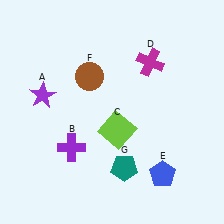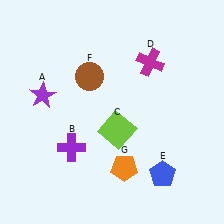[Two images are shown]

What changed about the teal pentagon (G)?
In Image 1, G is teal. In Image 2, it changed to orange.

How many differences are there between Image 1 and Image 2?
There is 1 difference between the two images.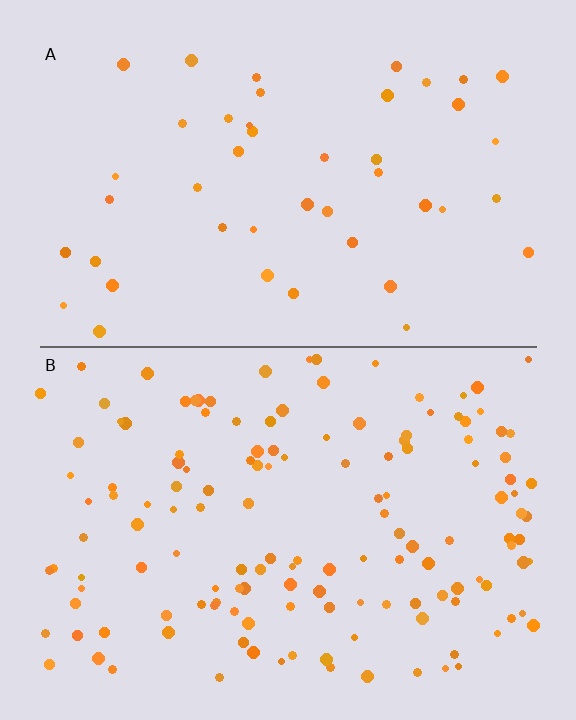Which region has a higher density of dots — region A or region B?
B (the bottom).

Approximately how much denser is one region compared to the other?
Approximately 3.2× — region B over region A.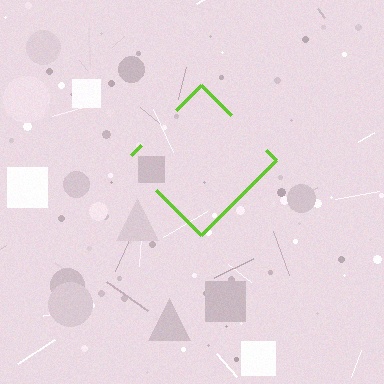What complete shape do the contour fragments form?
The contour fragments form a diamond.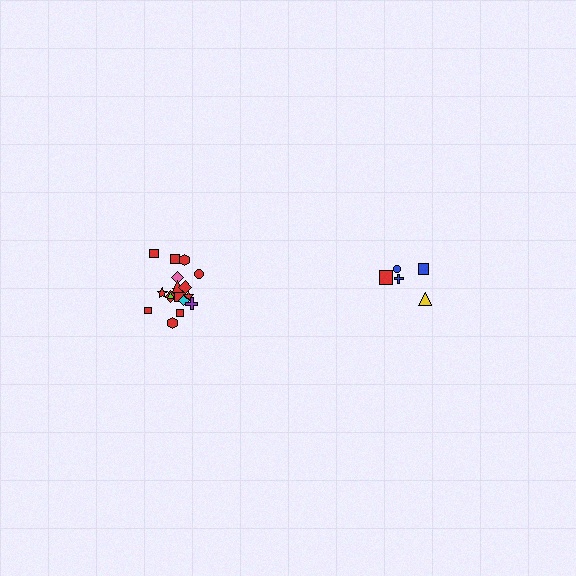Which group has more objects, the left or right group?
The left group.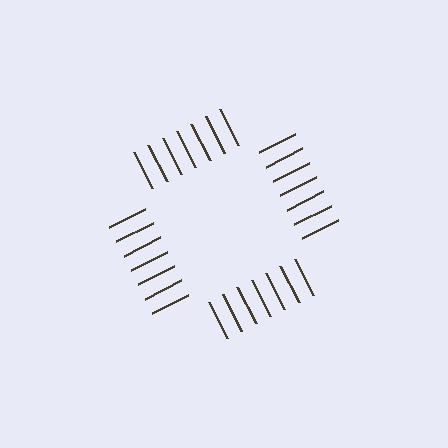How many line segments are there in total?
28 — 7 along each of the 4 edges.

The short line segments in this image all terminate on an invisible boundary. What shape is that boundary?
An illusory square — the line segments terminate on its edges but no continuous stroke is drawn.